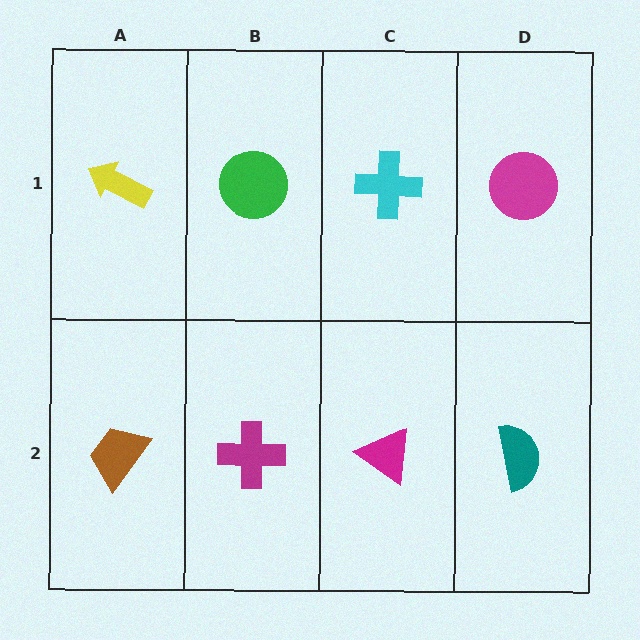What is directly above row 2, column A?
A yellow arrow.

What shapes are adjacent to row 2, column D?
A magenta circle (row 1, column D), a magenta triangle (row 2, column C).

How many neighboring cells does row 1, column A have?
2.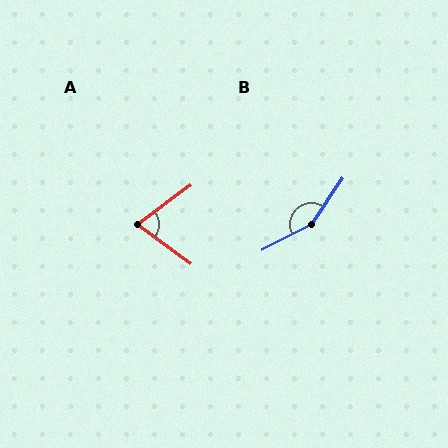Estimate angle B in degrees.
Approximately 151 degrees.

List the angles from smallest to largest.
A (73°), B (151°).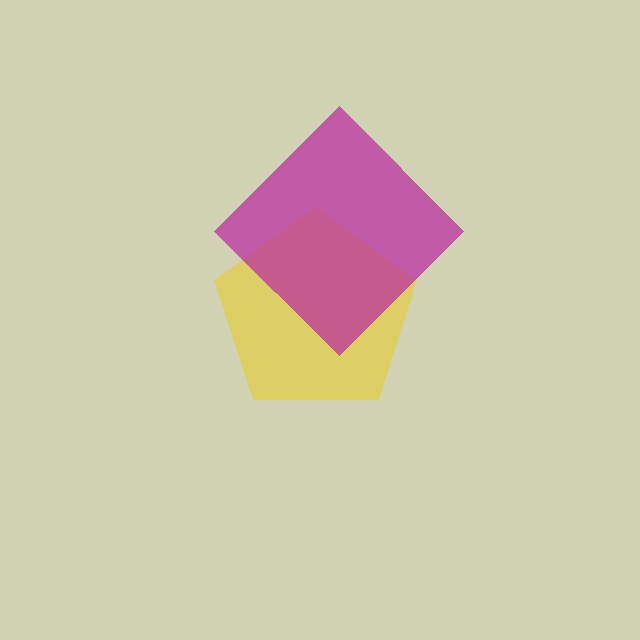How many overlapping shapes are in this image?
There are 2 overlapping shapes in the image.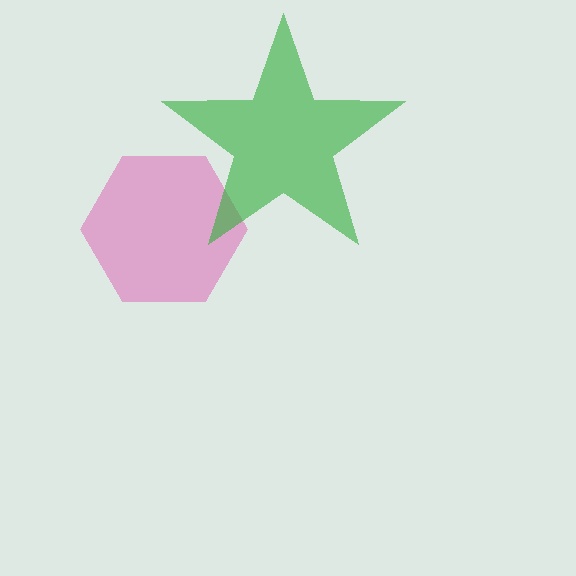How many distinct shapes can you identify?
There are 2 distinct shapes: a pink hexagon, a green star.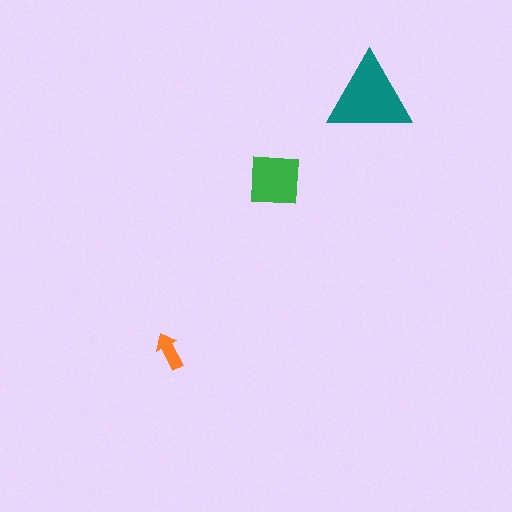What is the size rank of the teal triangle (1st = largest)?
1st.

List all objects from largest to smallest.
The teal triangle, the green square, the orange arrow.